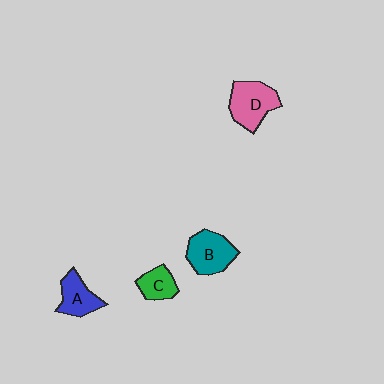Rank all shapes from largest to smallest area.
From largest to smallest: D (pink), B (teal), A (blue), C (green).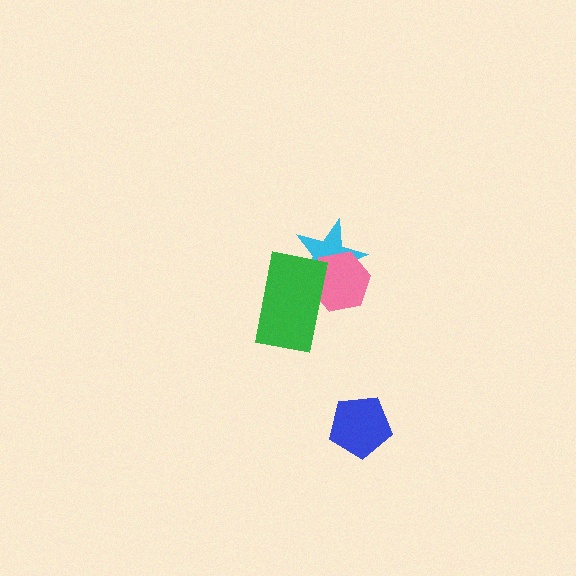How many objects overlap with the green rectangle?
2 objects overlap with the green rectangle.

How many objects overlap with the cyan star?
2 objects overlap with the cyan star.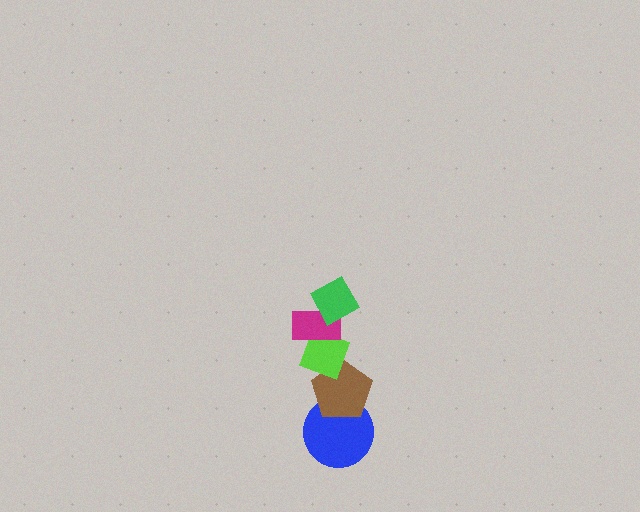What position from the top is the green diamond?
The green diamond is 1st from the top.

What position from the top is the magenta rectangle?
The magenta rectangle is 2nd from the top.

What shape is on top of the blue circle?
The brown pentagon is on top of the blue circle.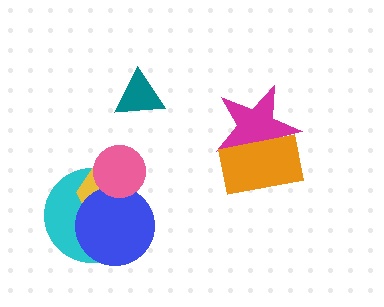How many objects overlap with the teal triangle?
0 objects overlap with the teal triangle.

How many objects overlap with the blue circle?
3 objects overlap with the blue circle.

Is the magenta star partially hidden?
Yes, it is partially covered by another shape.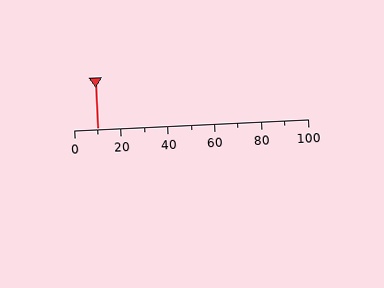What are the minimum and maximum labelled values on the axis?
The axis runs from 0 to 100.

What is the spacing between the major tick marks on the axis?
The major ticks are spaced 20 apart.